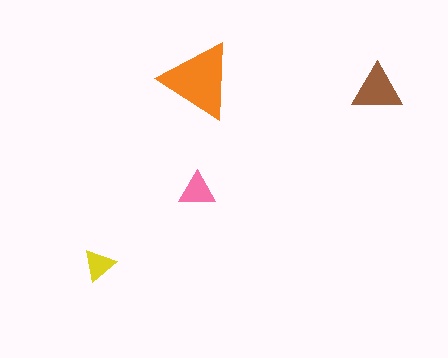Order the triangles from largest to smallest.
the orange one, the brown one, the pink one, the yellow one.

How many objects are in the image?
There are 4 objects in the image.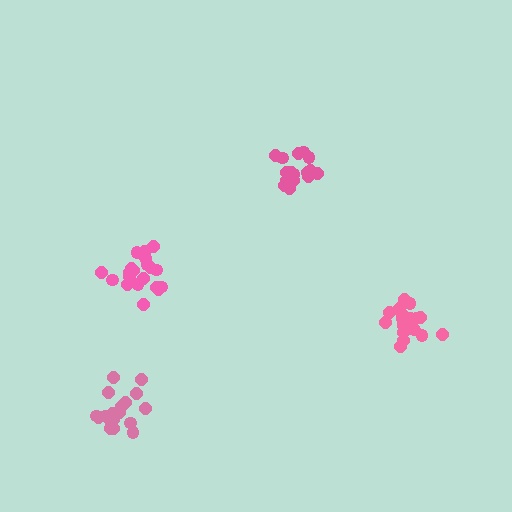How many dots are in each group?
Group 1: 20 dots, Group 2: 20 dots, Group 3: 17 dots, Group 4: 19 dots (76 total).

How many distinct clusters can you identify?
There are 4 distinct clusters.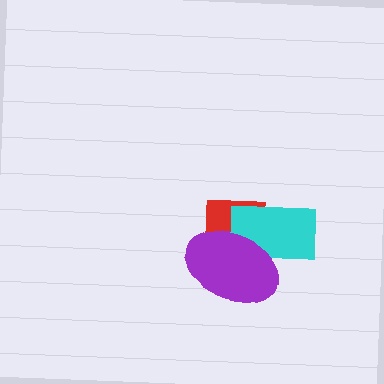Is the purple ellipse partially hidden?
No, no other shape covers it.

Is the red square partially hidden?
Yes, it is partially covered by another shape.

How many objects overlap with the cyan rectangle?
2 objects overlap with the cyan rectangle.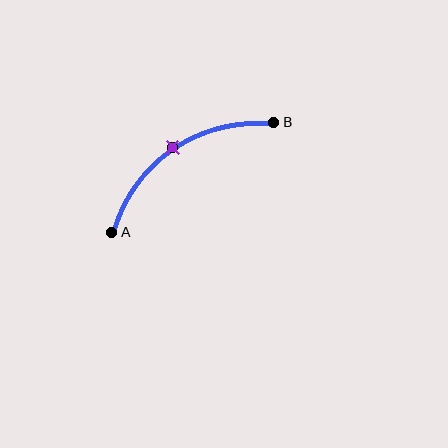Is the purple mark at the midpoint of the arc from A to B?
Yes. The purple mark lies on the arc at equal arc-length from both A and B — it is the arc midpoint.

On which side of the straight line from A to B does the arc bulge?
The arc bulges above and to the left of the straight line connecting A and B.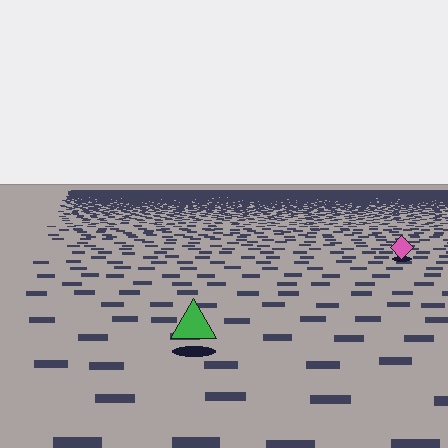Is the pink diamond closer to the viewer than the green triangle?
No. The green triangle is closer — you can tell from the texture gradient: the ground texture is coarser near it.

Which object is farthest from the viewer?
The pink diamond is farthest from the viewer. It appears smaller and the ground texture around it is denser.